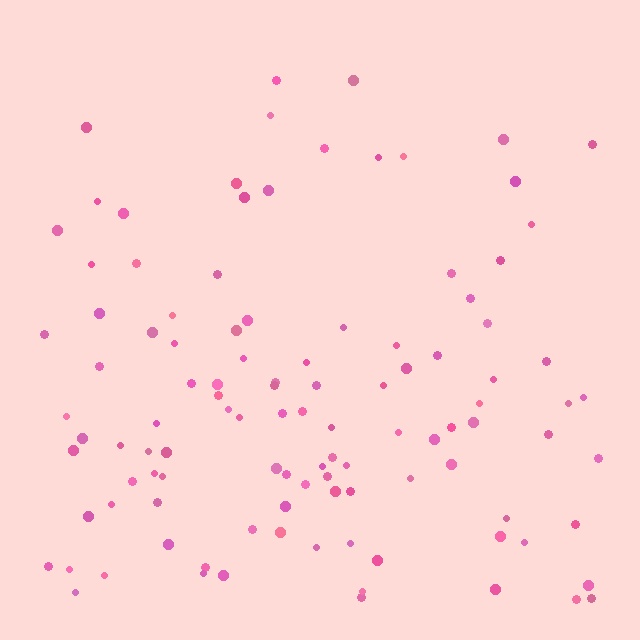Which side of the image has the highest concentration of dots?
The bottom.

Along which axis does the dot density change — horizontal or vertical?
Vertical.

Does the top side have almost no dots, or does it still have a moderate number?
Still a moderate number, just noticeably fewer than the bottom.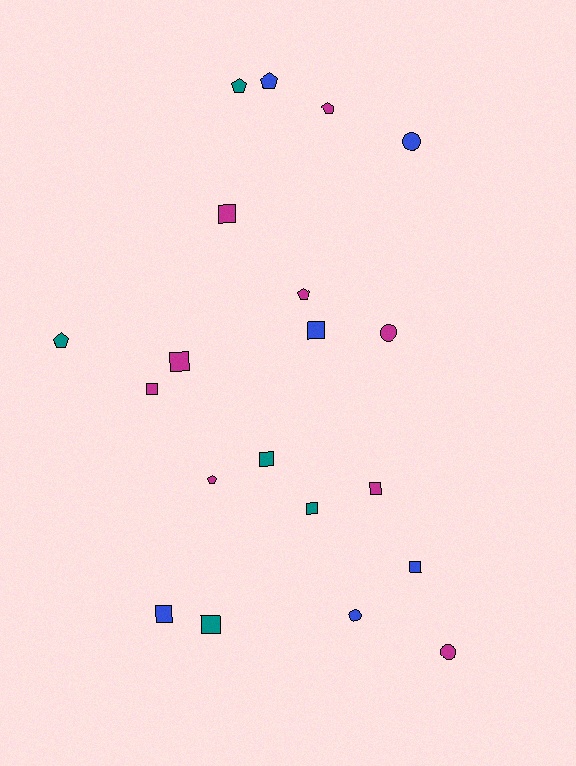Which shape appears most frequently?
Square, with 10 objects.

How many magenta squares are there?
There are 4 magenta squares.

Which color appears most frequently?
Magenta, with 9 objects.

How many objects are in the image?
There are 20 objects.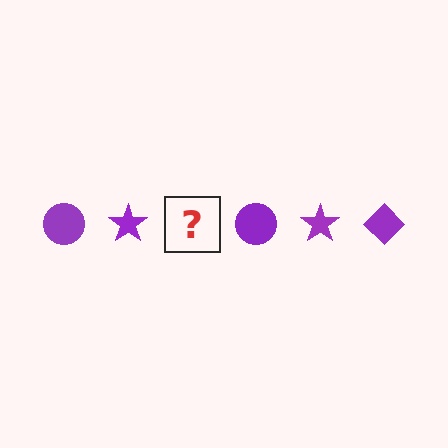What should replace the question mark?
The question mark should be replaced with a purple diamond.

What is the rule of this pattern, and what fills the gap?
The rule is that the pattern cycles through circle, star, diamond shapes in purple. The gap should be filled with a purple diamond.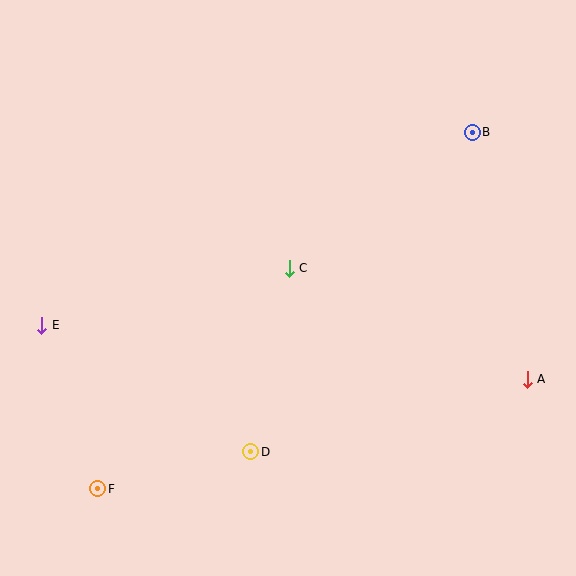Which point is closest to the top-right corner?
Point B is closest to the top-right corner.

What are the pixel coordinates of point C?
Point C is at (289, 268).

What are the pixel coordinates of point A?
Point A is at (527, 379).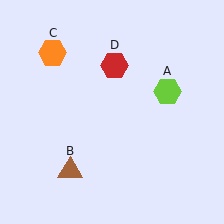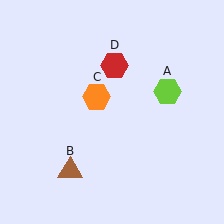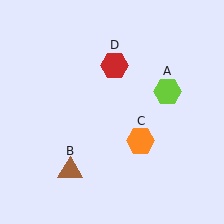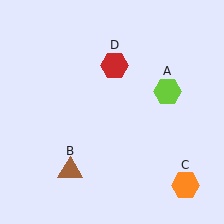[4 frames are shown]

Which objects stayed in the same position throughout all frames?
Lime hexagon (object A) and brown triangle (object B) and red hexagon (object D) remained stationary.